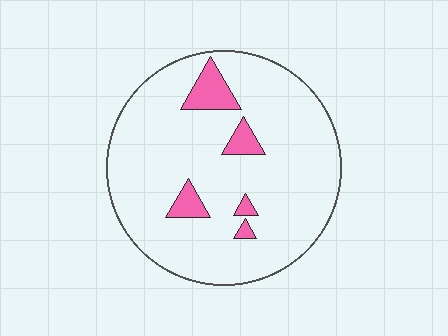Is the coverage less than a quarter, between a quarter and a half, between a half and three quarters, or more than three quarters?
Less than a quarter.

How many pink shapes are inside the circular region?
5.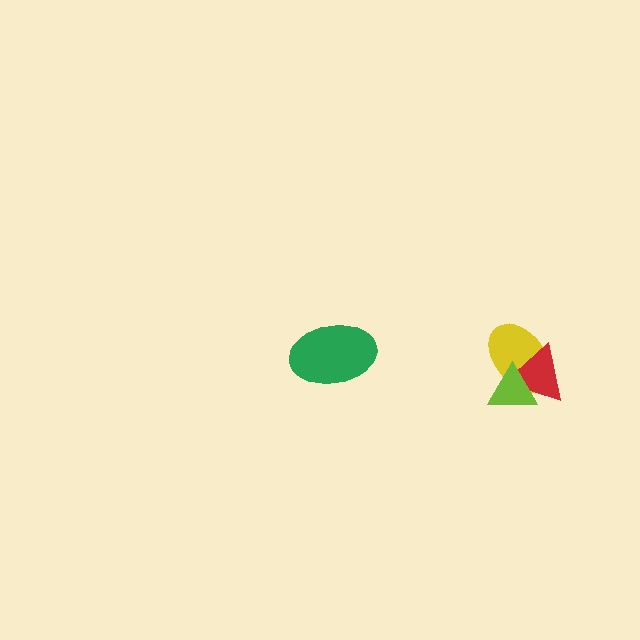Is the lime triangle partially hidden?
No, no other shape covers it.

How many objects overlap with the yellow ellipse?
2 objects overlap with the yellow ellipse.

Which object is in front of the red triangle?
The lime triangle is in front of the red triangle.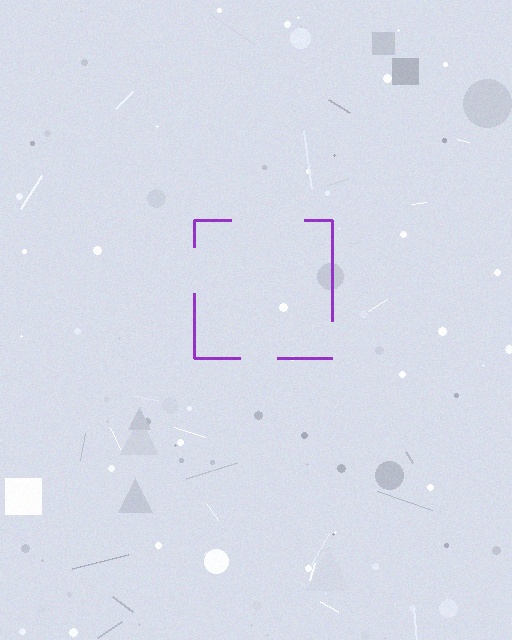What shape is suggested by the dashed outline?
The dashed outline suggests a square.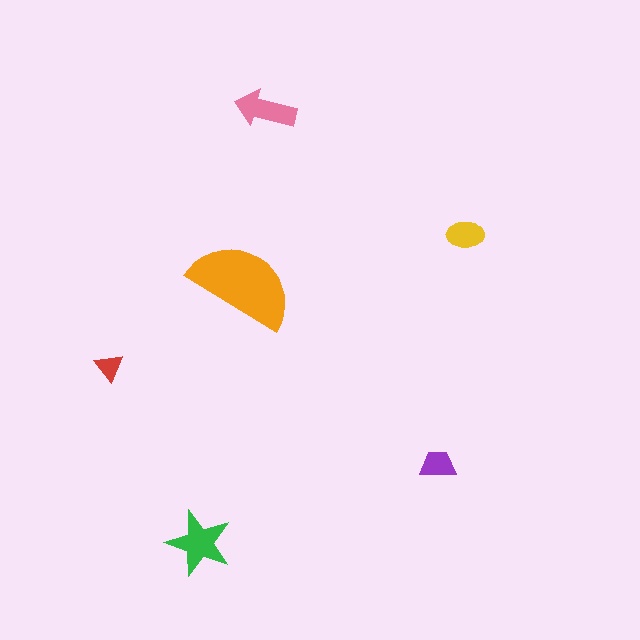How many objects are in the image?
There are 6 objects in the image.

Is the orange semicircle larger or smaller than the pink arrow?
Larger.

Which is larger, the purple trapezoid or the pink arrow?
The pink arrow.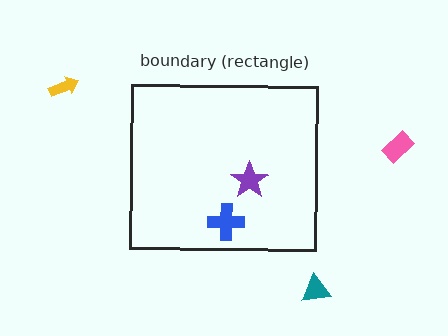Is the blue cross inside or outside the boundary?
Inside.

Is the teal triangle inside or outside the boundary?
Outside.